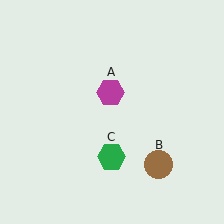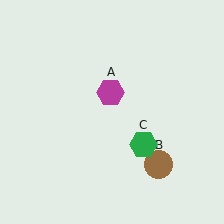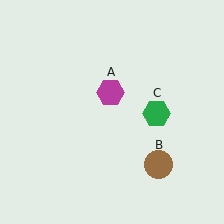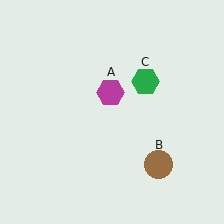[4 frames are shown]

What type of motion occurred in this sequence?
The green hexagon (object C) rotated counterclockwise around the center of the scene.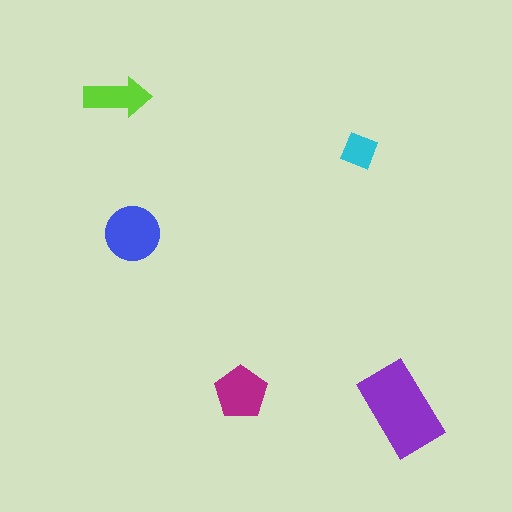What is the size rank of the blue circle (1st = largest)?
2nd.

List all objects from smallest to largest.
The cyan diamond, the lime arrow, the magenta pentagon, the blue circle, the purple rectangle.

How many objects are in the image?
There are 5 objects in the image.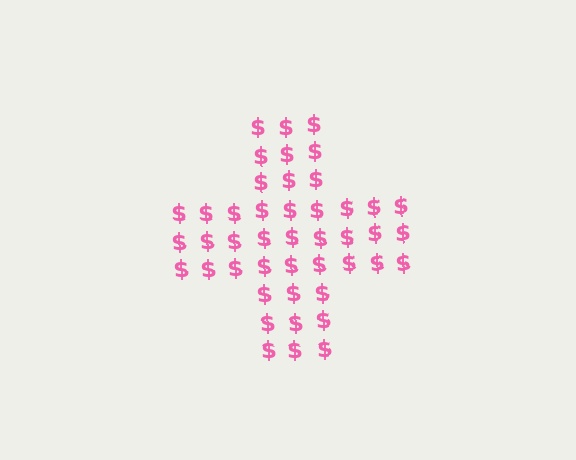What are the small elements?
The small elements are dollar signs.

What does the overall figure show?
The overall figure shows a cross.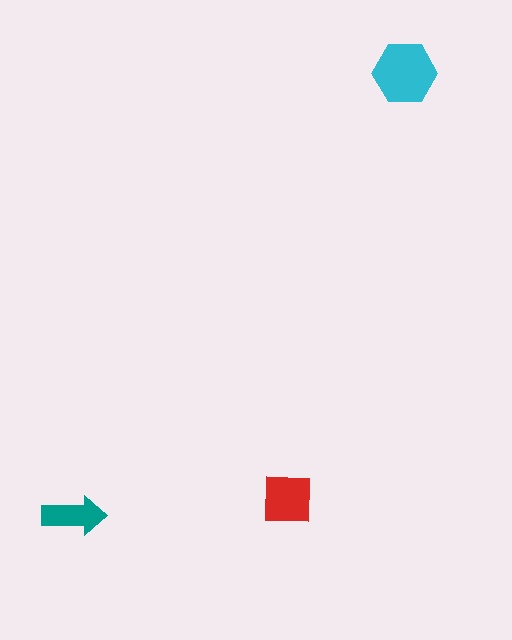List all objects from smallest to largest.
The teal arrow, the red square, the cyan hexagon.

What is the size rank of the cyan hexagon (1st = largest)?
1st.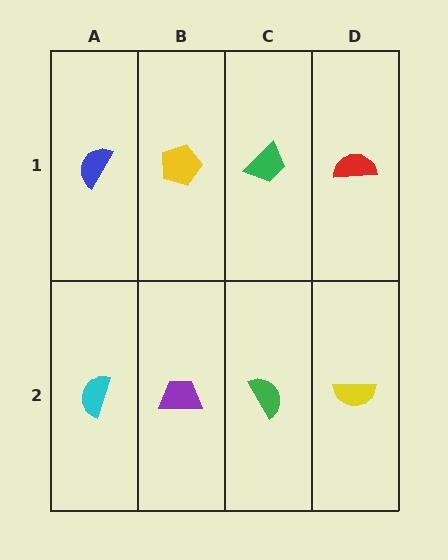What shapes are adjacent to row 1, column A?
A cyan semicircle (row 2, column A), a yellow pentagon (row 1, column B).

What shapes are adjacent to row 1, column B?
A purple trapezoid (row 2, column B), a blue semicircle (row 1, column A), a green trapezoid (row 1, column C).